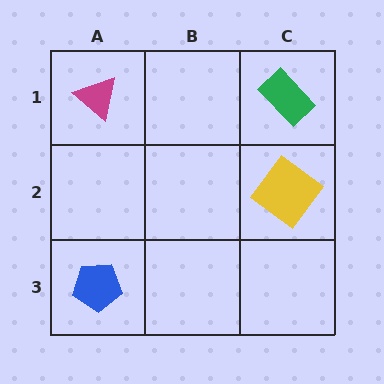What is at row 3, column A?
A blue pentagon.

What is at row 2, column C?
A yellow diamond.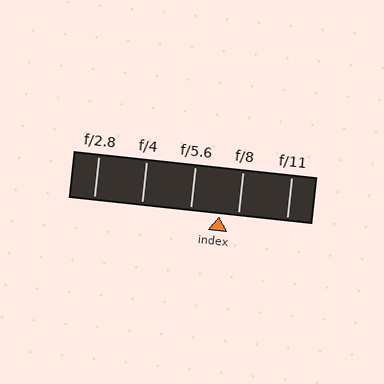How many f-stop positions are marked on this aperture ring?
There are 5 f-stop positions marked.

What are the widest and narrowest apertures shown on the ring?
The widest aperture shown is f/2.8 and the narrowest is f/11.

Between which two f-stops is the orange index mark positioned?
The index mark is between f/5.6 and f/8.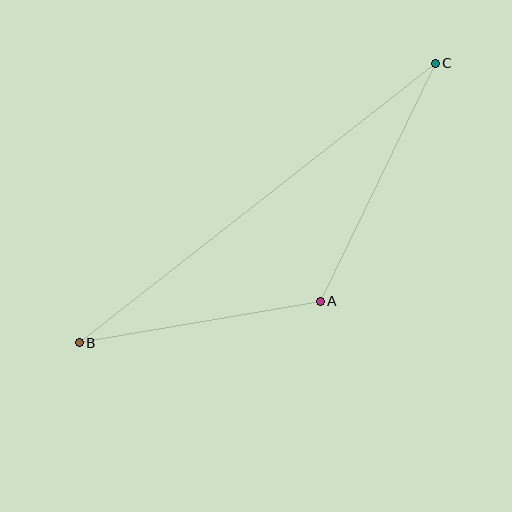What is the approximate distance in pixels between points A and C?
The distance between A and C is approximately 264 pixels.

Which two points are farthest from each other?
Points B and C are farthest from each other.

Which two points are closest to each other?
Points A and B are closest to each other.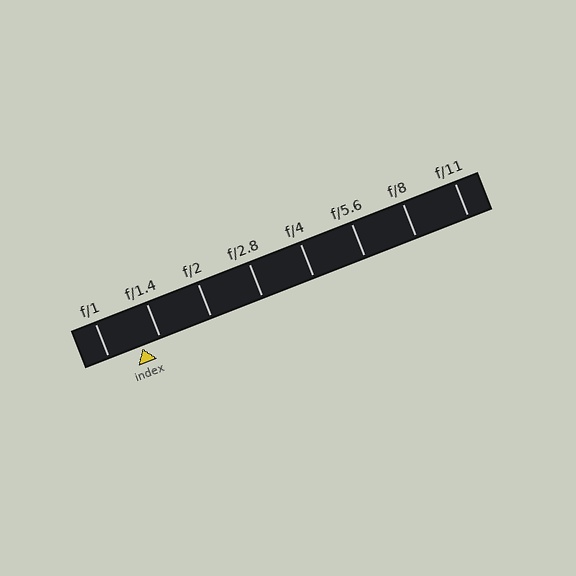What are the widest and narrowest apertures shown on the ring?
The widest aperture shown is f/1 and the narrowest is f/11.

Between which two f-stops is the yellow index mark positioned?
The index mark is between f/1 and f/1.4.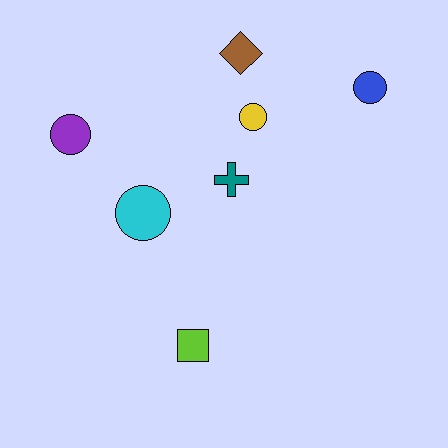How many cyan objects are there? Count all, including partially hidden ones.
There is 1 cyan object.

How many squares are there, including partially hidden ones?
There is 1 square.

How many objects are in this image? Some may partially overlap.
There are 7 objects.